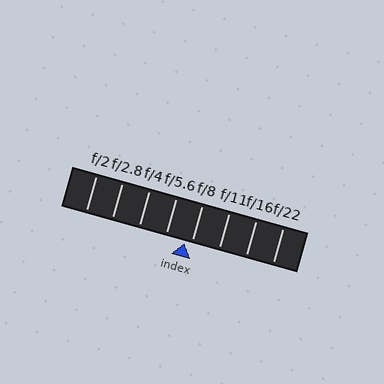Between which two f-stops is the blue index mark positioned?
The index mark is between f/5.6 and f/8.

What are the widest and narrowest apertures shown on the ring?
The widest aperture shown is f/2 and the narrowest is f/22.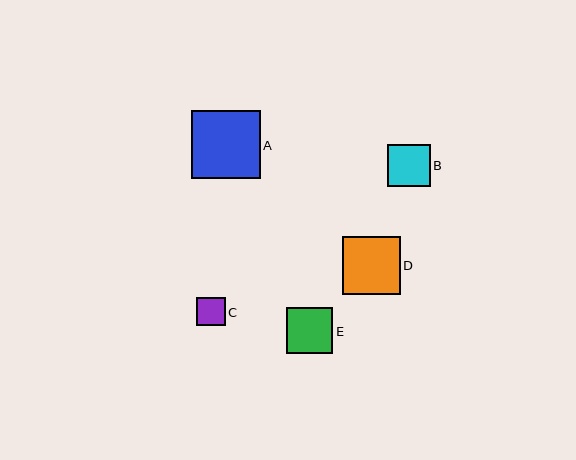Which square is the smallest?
Square C is the smallest with a size of approximately 29 pixels.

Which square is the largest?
Square A is the largest with a size of approximately 69 pixels.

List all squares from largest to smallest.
From largest to smallest: A, D, E, B, C.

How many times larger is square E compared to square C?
Square E is approximately 1.6 times the size of square C.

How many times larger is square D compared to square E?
Square D is approximately 1.3 times the size of square E.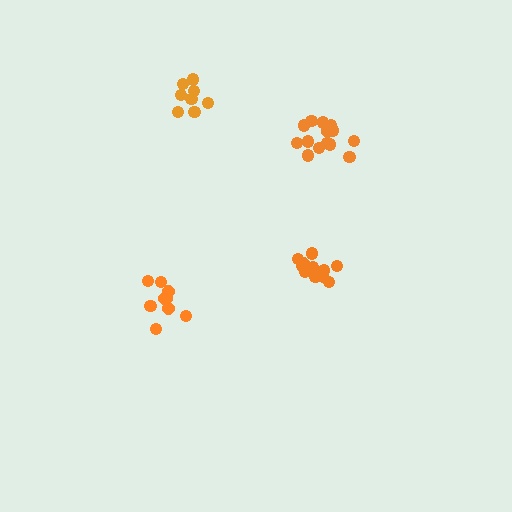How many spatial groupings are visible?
There are 4 spatial groupings.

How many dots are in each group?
Group 1: 14 dots, Group 2: 9 dots, Group 3: 8 dots, Group 4: 11 dots (42 total).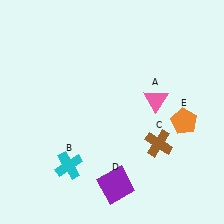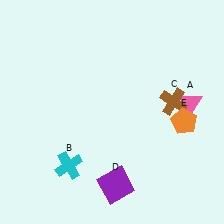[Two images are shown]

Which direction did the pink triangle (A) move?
The pink triangle (A) moved right.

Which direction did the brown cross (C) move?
The brown cross (C) moved up.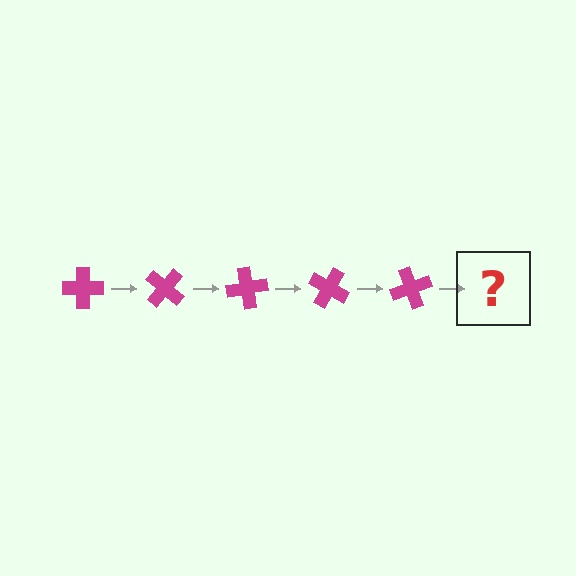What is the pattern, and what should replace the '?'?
The pattern is that the cross rotates 40 degrees each step. The '?' should be a magenta cross rotated 200 degrees.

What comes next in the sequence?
The next element should be a magenta cross rotated 200 degrees.